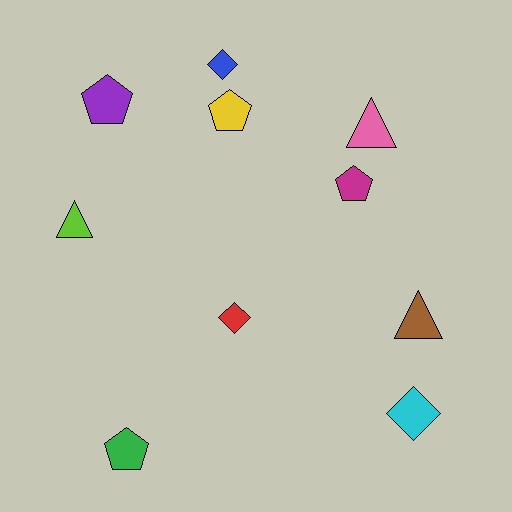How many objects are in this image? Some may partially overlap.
There are 10 objects.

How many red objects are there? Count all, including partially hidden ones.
There is 1 red object.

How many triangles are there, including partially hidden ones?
There are 3 triangles.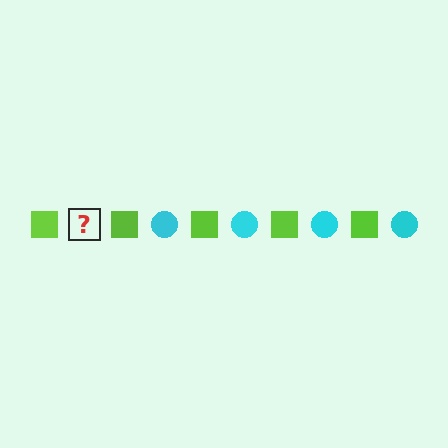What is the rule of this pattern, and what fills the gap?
The rule is that the pattern alternates between lime square and cyan circle. The gap should be filled with a cyan circle.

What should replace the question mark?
The question mark should be replaced with a cyan circle.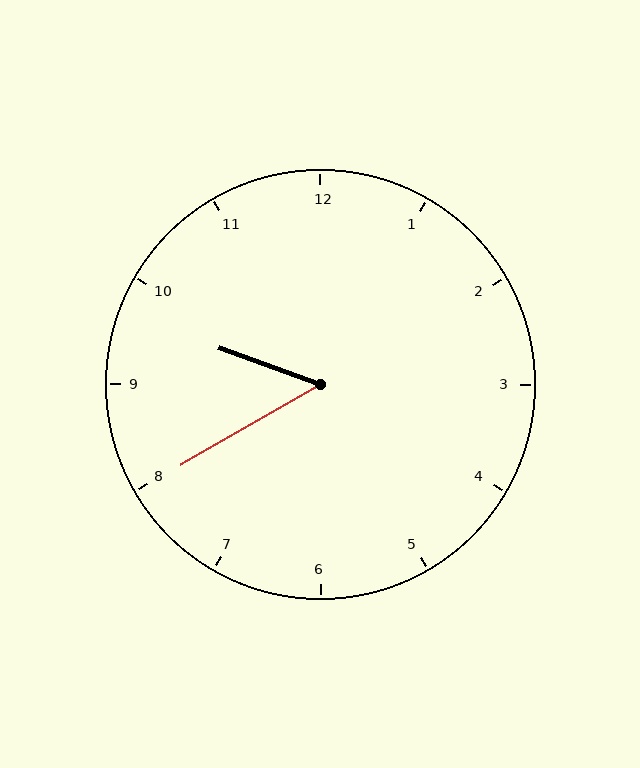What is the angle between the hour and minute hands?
Approximately 50 degrees.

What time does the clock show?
9:40.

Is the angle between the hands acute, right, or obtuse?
It is acute.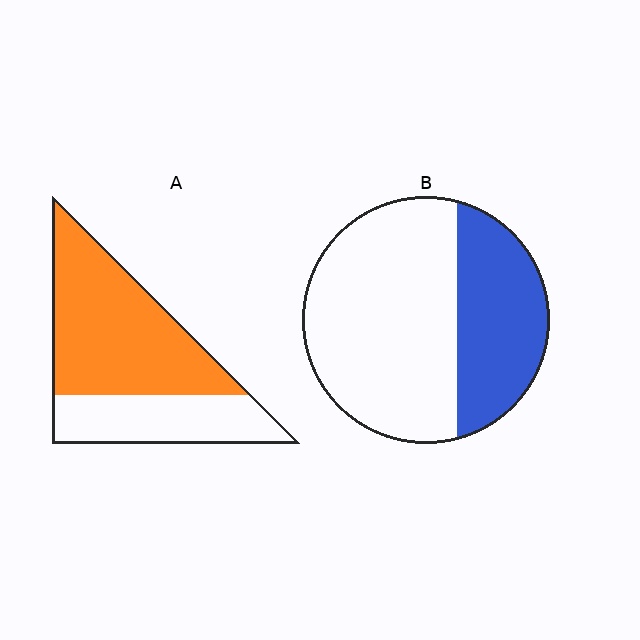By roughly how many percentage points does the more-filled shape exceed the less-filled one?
By roughly 30 percentage points (A over B).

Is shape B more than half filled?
No.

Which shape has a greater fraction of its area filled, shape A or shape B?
Shape A.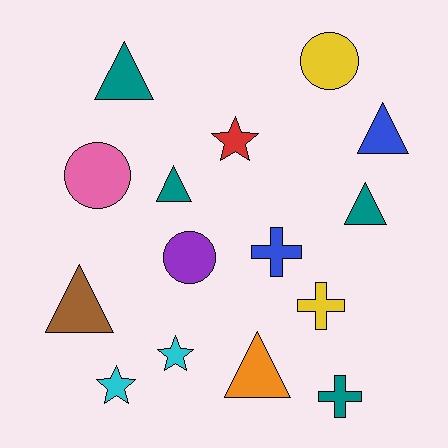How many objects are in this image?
There are 15 objects.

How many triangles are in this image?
There are 6 triangles.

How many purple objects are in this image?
There is 1 purple object.